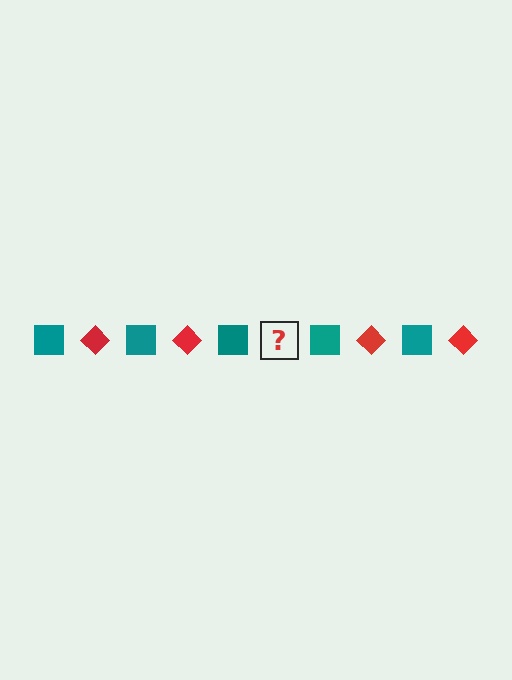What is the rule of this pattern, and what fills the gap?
The rule is that the pattern alternates between teal square and red diamond. The gap should be filled with a red diamond.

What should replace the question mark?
The question mark should be replaced with a red diamond.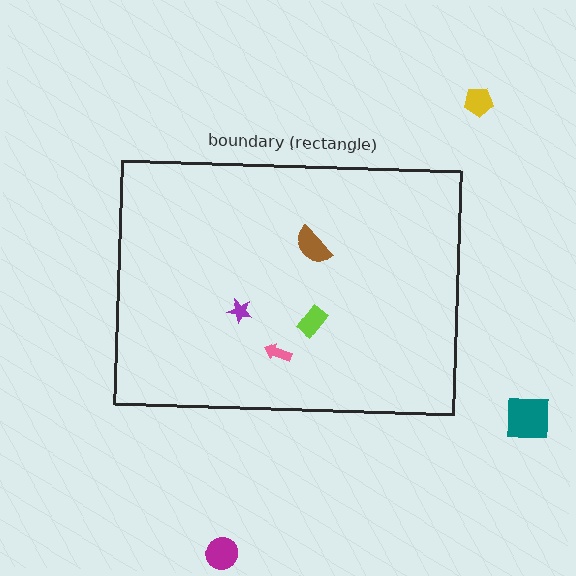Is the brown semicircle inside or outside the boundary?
Inside.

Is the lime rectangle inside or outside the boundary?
Inside.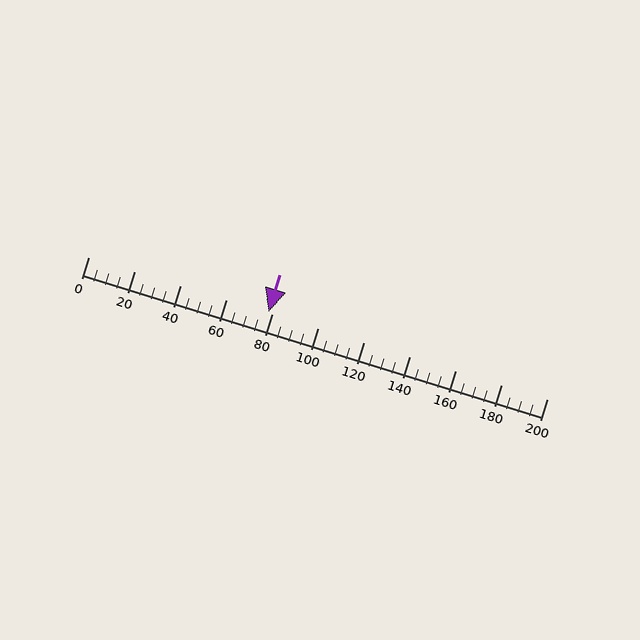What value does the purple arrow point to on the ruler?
The purple arrow points to approximately 78.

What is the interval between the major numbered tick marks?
The major tick marks are spaced 20 units apart.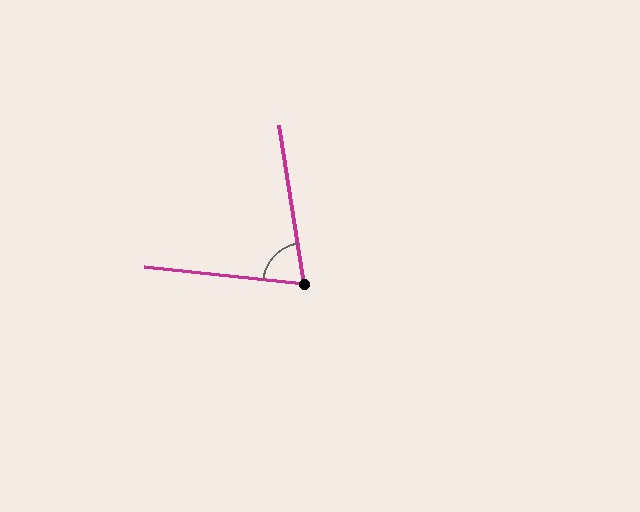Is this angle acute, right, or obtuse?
It is acute.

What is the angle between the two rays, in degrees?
Approximately 75 degrees.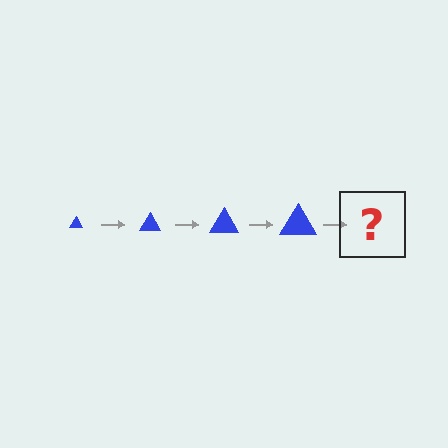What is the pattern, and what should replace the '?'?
The pattern is that the triangle gets progressively larger each step. The '?' should be a blue triangle, larger than the previous one.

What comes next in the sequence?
The next element should be a blue triangle, larger than the previous one.